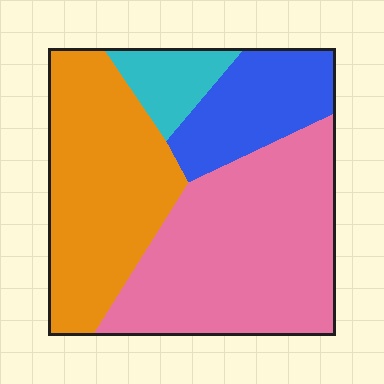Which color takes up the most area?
Pink, at roughly 40%.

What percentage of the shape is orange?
Orange covers 33% of the shape.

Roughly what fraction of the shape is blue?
Blue takes up about one sixth (1/6) of the shape.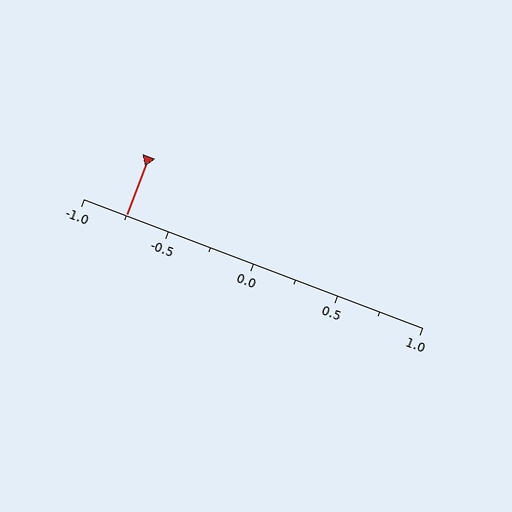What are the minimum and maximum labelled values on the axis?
The axis runs from -1.0 to 1.0.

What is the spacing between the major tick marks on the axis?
The major ticks are spaced 0.5 apart.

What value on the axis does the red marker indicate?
The marker indicates approximately -0.75.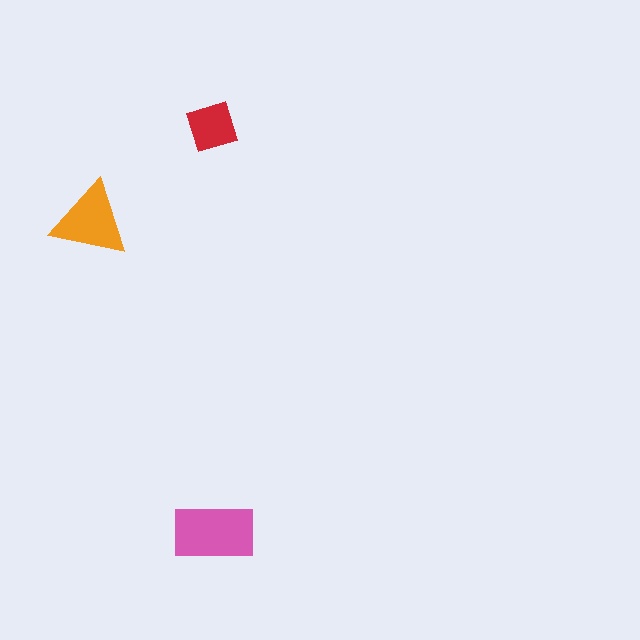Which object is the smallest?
The red diamond.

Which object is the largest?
The pink rectangle.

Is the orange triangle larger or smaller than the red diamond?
Larger.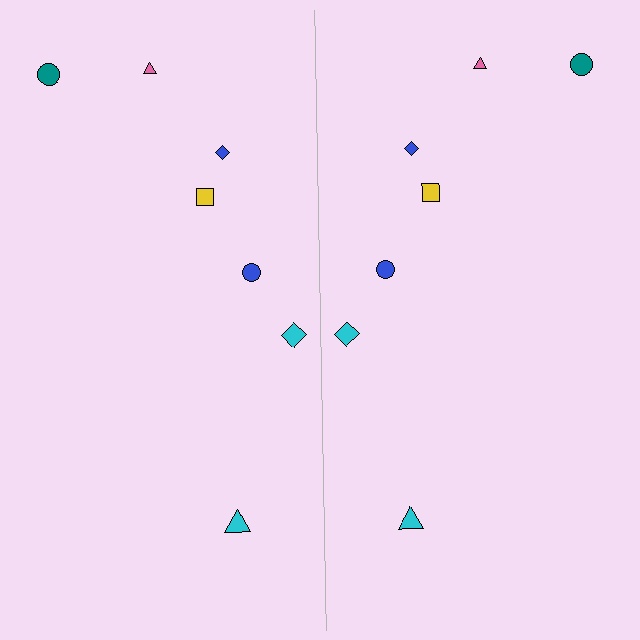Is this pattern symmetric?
Yes, this pattern has bilateral (reflection) symmetry.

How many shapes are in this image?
There are 14 shapes in this image.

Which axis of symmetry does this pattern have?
The pattern has a vertical axis of symmetry running through the center of the image.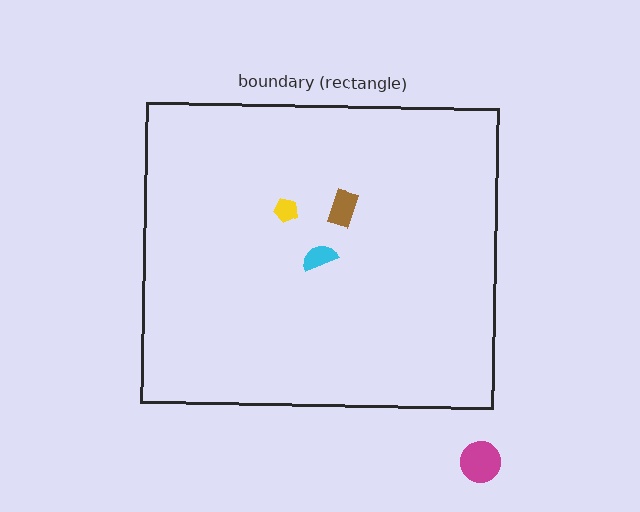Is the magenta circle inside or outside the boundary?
Outside.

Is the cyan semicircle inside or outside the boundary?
Inside.